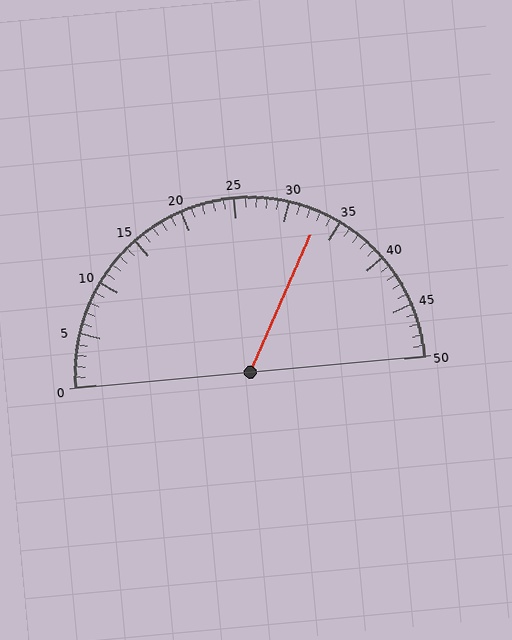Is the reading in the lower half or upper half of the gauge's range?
The reading is in the upper half of the range (0 to 50).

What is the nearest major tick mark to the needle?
The nearest major tick mark is 35.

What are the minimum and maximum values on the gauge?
The gauge ranges from 0 to 50.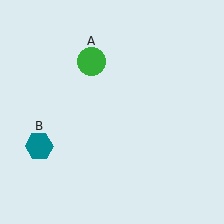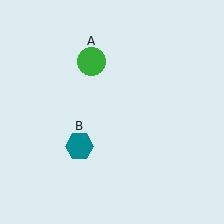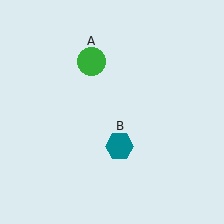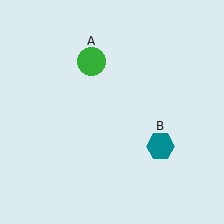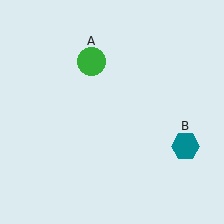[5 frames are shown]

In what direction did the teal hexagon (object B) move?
The teal hexagon (object B) moved right.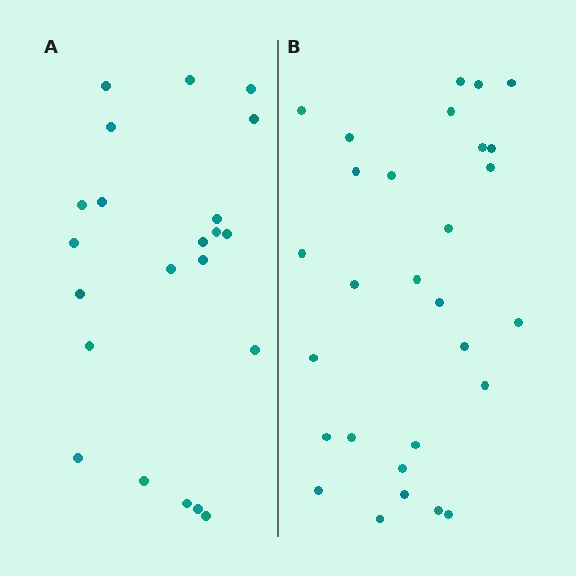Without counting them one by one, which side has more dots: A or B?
Region B (the right region) has more dots.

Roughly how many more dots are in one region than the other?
Region B has roughly 8 or so more dots than region A.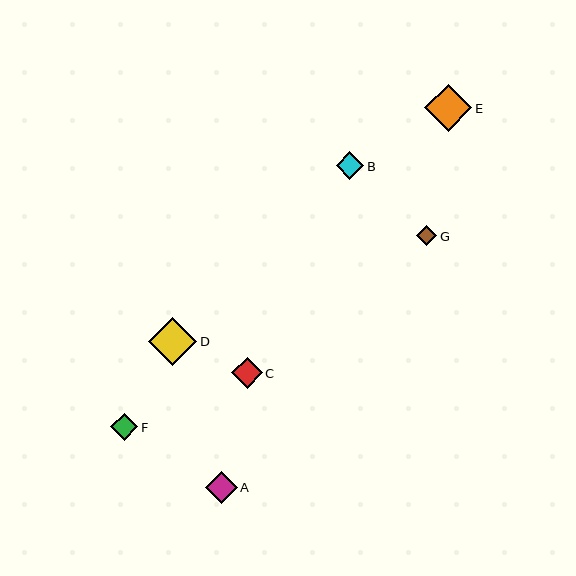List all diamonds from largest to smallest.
From largest to smallest: D, E, A, C, B, F, G.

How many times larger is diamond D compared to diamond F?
Diamond D is approximately 1.8 times the size of diamond F.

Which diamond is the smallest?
Diamond G is the smallest with a size of approximately 20 pixels.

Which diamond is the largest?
Diamond D is the largest with a size of approximately 48 pixels.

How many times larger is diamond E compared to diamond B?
Diamond E is approximately 1.7 times the size of diamond B.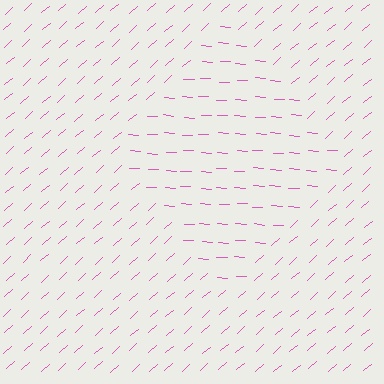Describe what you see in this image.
The image is filled with small pink line segments. A diamond region in the image has lines oriented differently from the surrounding lines, creating a visible texture boundary.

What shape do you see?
I see a diamond.